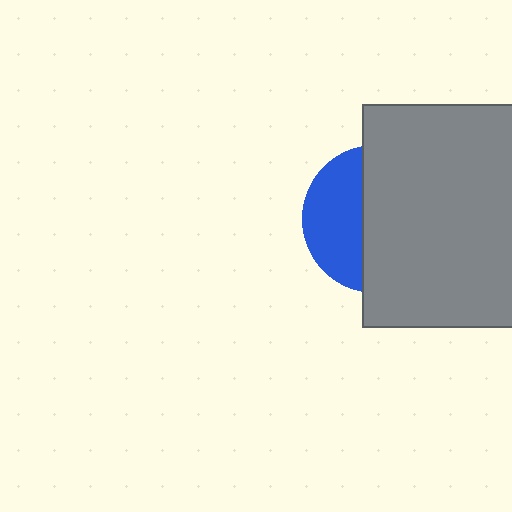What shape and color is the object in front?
The object in front is a gray rectangle.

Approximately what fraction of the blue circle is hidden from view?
Roughly 62% of the blue circle is hidden behind the gray rectangle.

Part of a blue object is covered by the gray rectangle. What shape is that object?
It is a circle.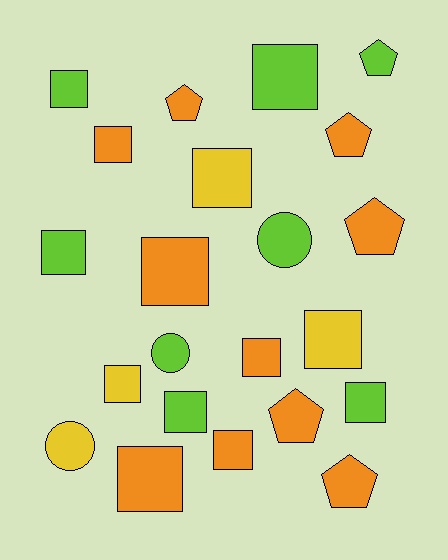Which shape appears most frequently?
Square, with 13 objects.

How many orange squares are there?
There are 5 orange squares.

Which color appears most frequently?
Orange, with 10 objects.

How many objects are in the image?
There are 22 objects.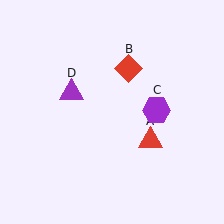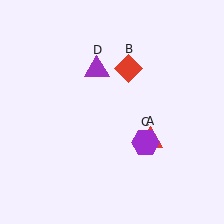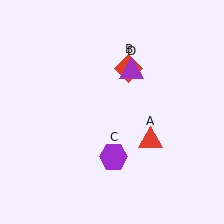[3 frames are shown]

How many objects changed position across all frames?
2 objects changed position: purple hexagon (object C), purple triangle (object D).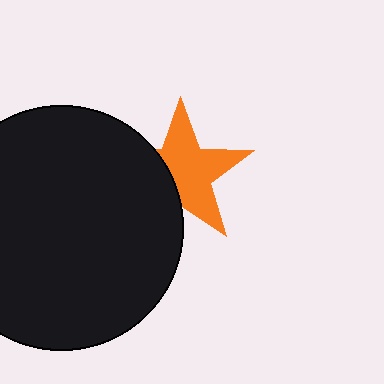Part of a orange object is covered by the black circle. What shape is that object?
It is a star.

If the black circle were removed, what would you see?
You would see the complete orange star.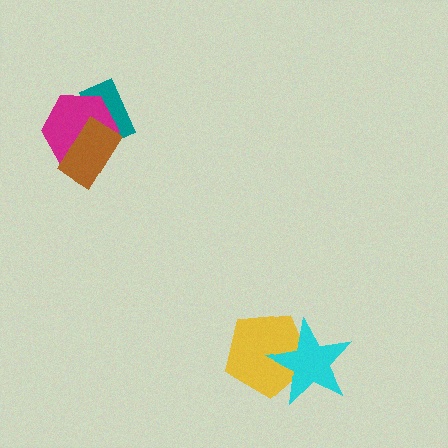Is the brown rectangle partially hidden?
No, no other shape covers it.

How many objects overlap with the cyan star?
1 object overlaps with the cyan star.